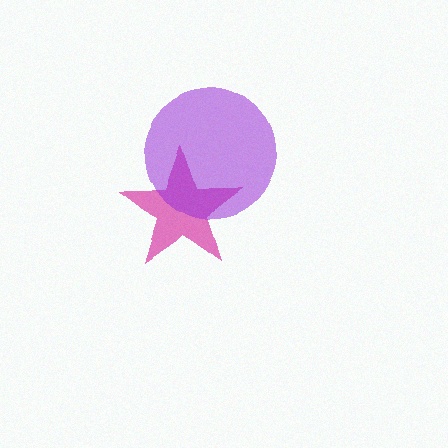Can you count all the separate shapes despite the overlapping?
Yes, there are 2 separate shapes.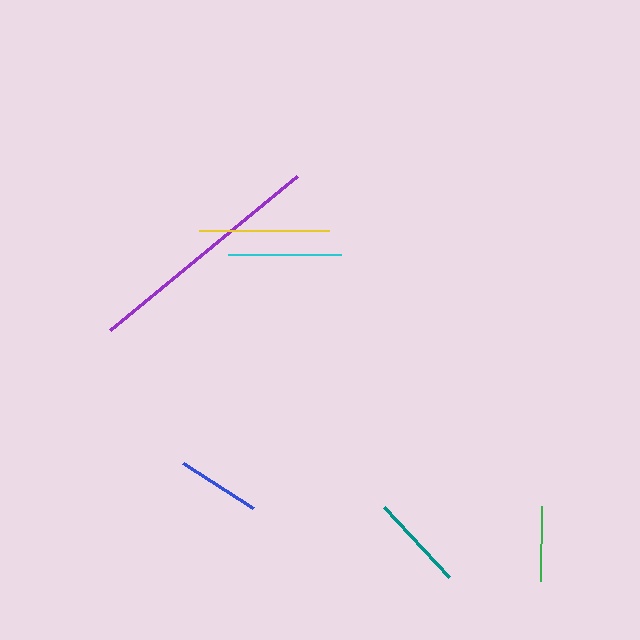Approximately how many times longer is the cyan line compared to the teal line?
The cyan line is approximately 1.2 times the length of the teal line.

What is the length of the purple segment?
The purple segment is approximately 241 pixels long.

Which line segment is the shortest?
The green line is the shortest at approximately 76 pixels.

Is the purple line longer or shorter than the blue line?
The purple line is longer than the blue line.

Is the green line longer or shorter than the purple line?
The purple line is longer than the green line.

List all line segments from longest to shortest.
From longest to shortest: purple, yellow, cyan, teal, blue, green.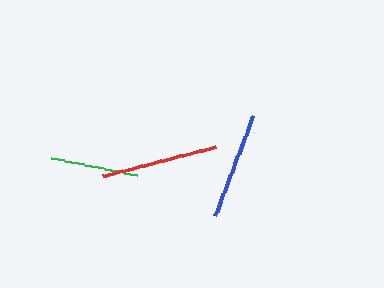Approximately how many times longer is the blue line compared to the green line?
The blue line is approximately 1.2 times the length of the green line.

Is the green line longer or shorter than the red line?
The red line is longer than the green line.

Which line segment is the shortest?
The green line is the shortest at approximately 88 pixels.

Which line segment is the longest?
The red line is the longest at approximately 116 pixels.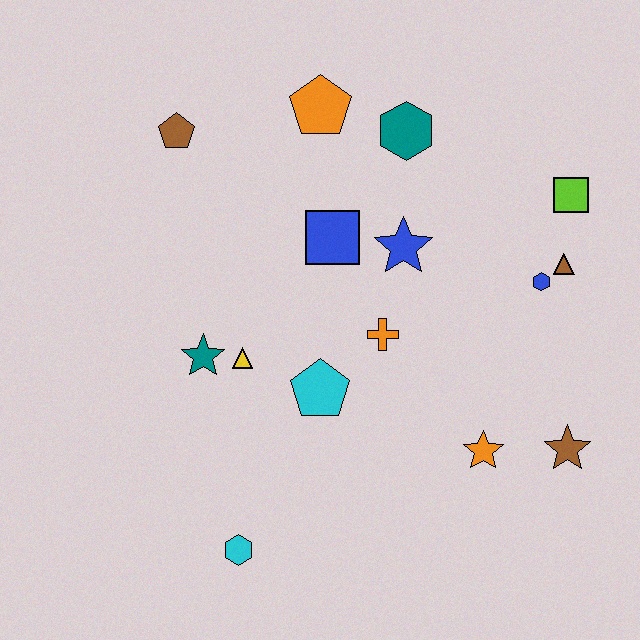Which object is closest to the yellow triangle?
The teal star is closest to the yellow triangle.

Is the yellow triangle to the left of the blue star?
Yes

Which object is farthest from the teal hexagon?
The cyan hexagon is farthest from the teal hexagon.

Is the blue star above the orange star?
Yes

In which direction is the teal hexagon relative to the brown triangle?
The teal hexagon is to the left of the brown triangle.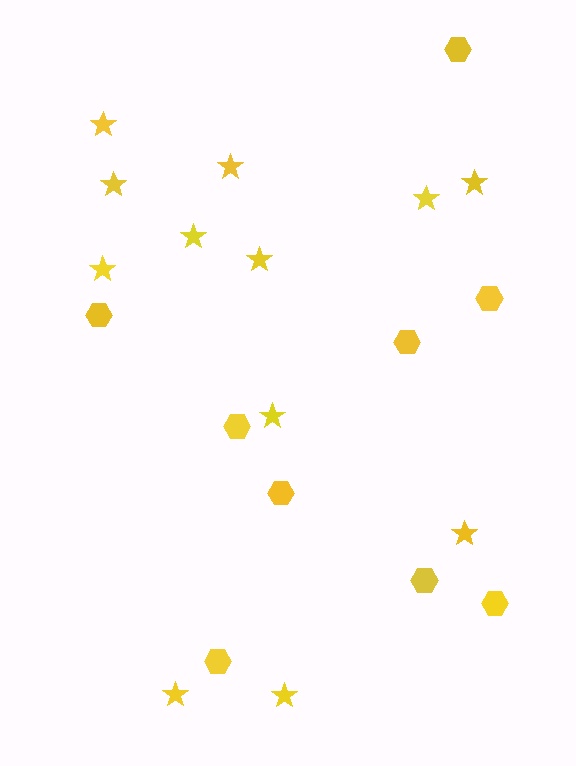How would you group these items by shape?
There are 2 groups: one group of stars (12) and one group of hexagons (9).